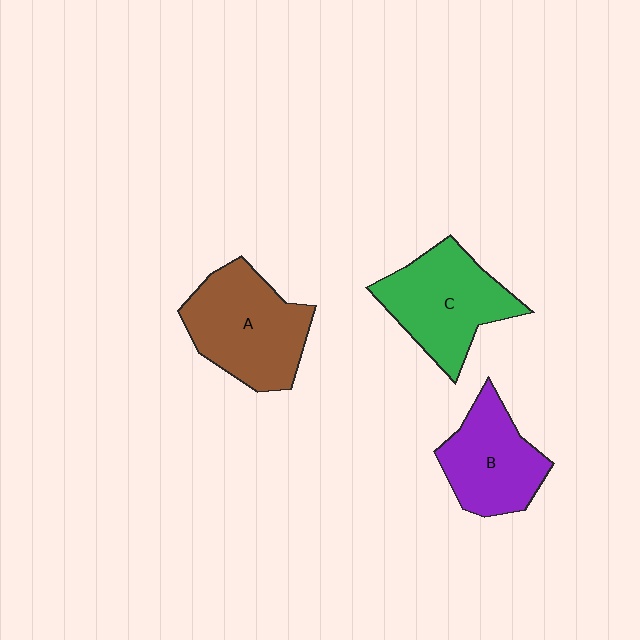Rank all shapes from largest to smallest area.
From largest to smallest: A (brown), C (green), B (purple).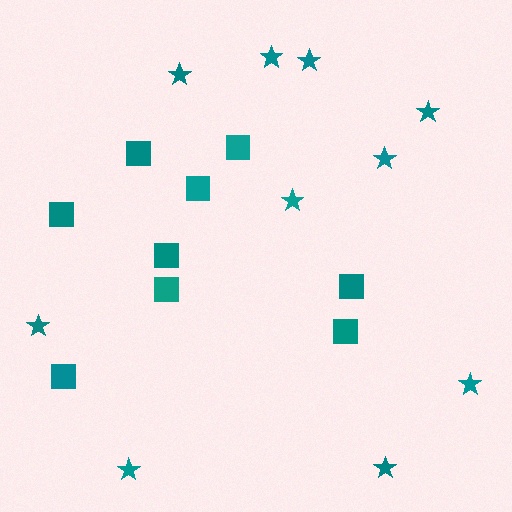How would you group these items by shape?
There are 2 groups: one group of stars (10) and one group of squares (9).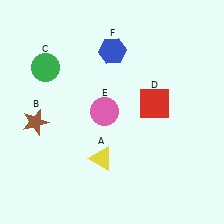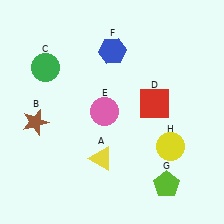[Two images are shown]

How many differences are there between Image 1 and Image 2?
There are 2 differences between the two images.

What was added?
A lime pentagon (G), a yellow circle (H) were added in Image 2.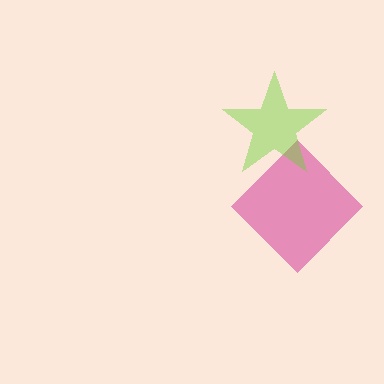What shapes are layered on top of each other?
The layered shapes are: a magenta diamond, a lime star.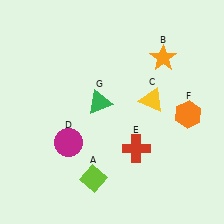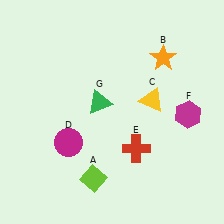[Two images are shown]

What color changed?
The hexagon (F) changed from orange in Image 1 to magenta in Image 2.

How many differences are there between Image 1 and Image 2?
There is 1 difference between the two images.